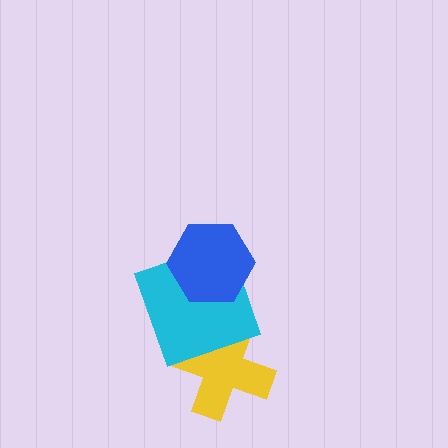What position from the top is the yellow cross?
The yellow cross is 3rd from the top.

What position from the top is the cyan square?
The cyan square is 2nd from the top.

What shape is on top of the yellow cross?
The cyan square is on top of the yellow cross.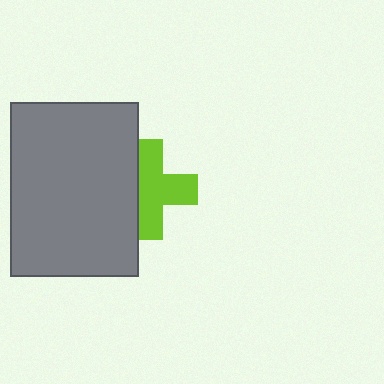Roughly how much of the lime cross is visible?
About half of it is visible (roughly 65%).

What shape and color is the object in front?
The object in front is a gray rectangle.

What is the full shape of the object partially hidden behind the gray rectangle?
The partially hidden object is a lime cross.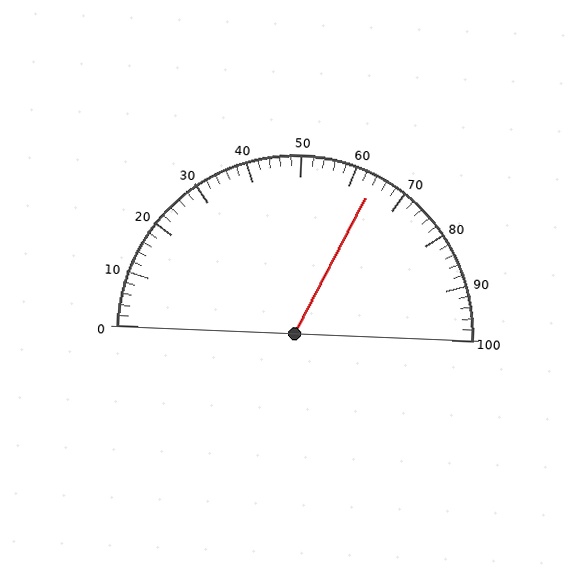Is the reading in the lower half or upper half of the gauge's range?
The reading is in the upper half of the range (0 to 100).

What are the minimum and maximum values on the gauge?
The gauge ranges from 0 to 100.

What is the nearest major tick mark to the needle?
The nearest major tick mark is 60.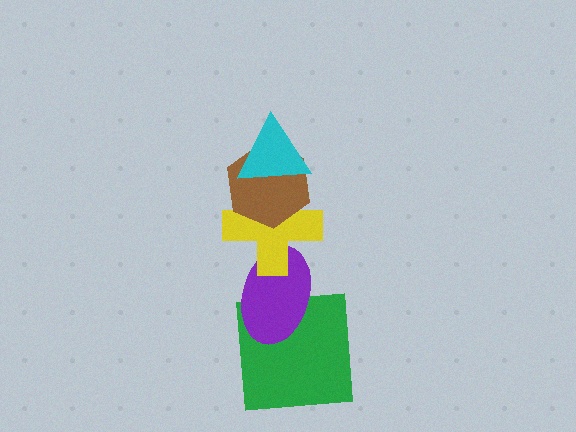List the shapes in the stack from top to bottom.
From top to bottom: the cyan triangle, the brown hexagon, the yellow cross, the purple ellipse, the green square.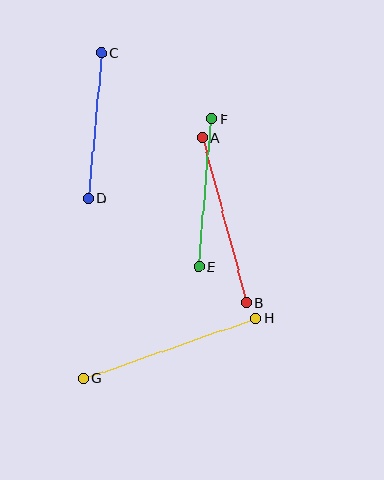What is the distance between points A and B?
The distance is approximately 171 pixels.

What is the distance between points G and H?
The distance is approximately 182 pixels.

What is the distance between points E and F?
The distance is approximately 148 pixels.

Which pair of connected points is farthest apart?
Points G and H are farthest apart.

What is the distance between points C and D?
The distance is approximately 146 pixels.